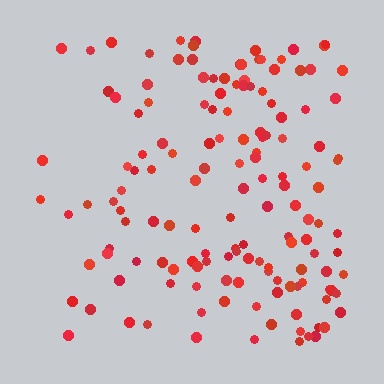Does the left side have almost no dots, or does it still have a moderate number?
Still a moderate number, just noticeably fewer than the right.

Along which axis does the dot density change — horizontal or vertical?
Horizontal.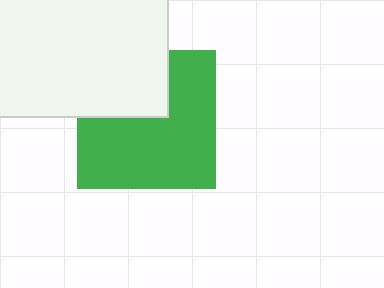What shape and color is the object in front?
The object in front is a white rectangle.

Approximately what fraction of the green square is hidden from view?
Roughly 32% of the green square is hidden behind the white rectangle.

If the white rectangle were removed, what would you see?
You would see the complete green square.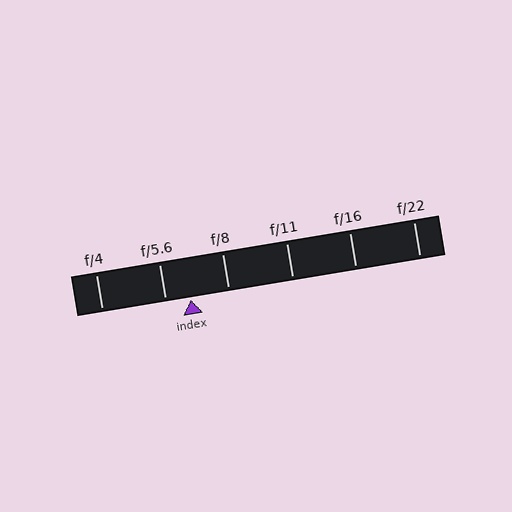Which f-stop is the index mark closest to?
The index mark is closest to f/5.6.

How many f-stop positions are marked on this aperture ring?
There are 6 f-stop positions marked.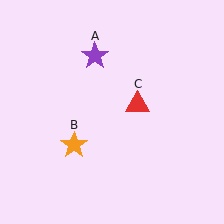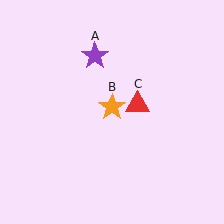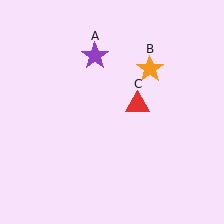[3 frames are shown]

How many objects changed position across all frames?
1 object changed position: orange star (object B).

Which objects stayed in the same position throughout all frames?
Purple star (object A) and red triangle (object C) remained stationary.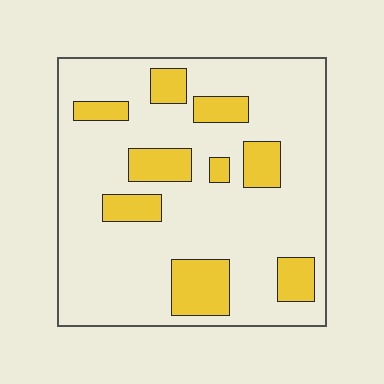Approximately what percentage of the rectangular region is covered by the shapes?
Approximately 20%.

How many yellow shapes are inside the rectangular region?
9.